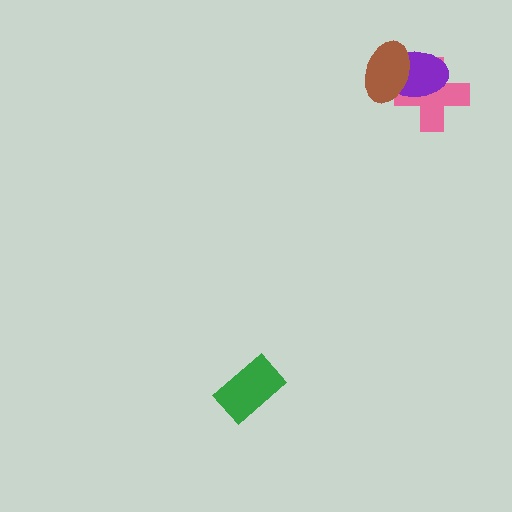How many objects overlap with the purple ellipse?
2 objects overlap with the purple ellipse.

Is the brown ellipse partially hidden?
No, no other shape covers it.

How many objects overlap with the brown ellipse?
2 objects overlap with the brown ellipse.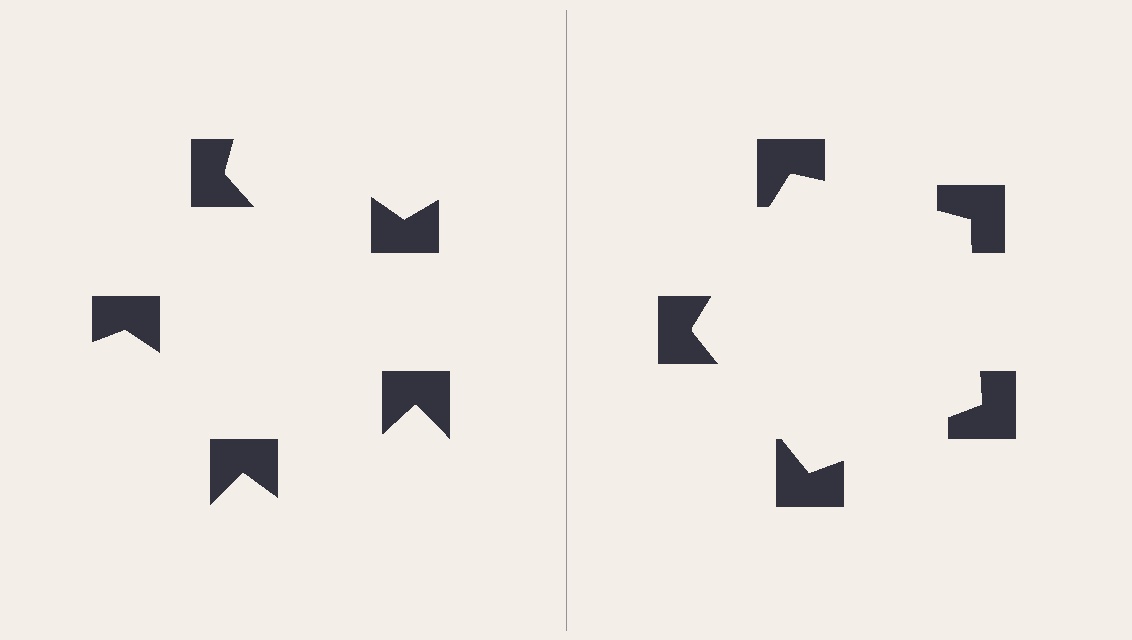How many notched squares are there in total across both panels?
10 — 5 on each side.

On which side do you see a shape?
An illusory pentagon appears on the right side. On the left side the wedge cuts are rotated, so no coherent shape forms.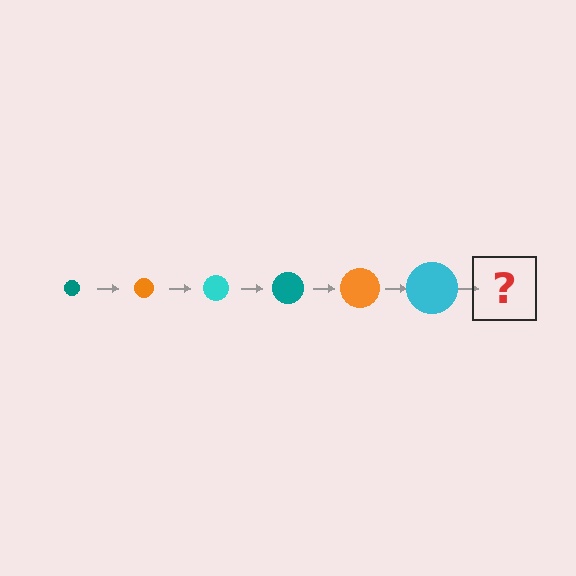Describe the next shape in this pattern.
It should be a teal circle, larger than the previous one.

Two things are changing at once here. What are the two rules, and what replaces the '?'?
The two rules are that the circle grows larger each step and the color cycles through teal, orange, and cyan. The '?' should be a teal circle, larger than the previous one.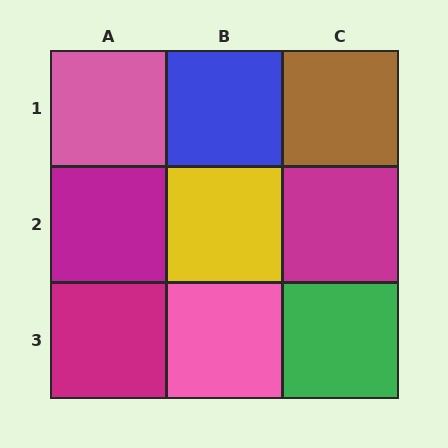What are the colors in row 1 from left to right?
Pink, blue, brown.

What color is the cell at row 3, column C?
Green.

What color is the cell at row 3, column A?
Magenta.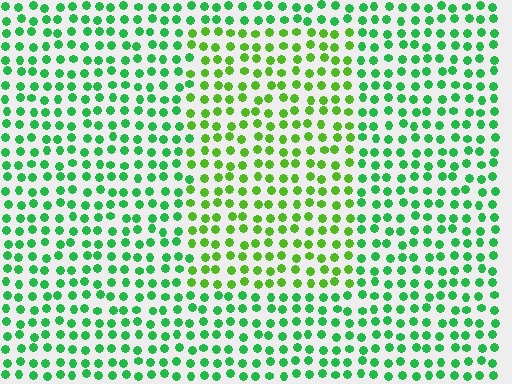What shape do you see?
I see a rectangle.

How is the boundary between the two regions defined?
The boundary is defined purely by a slight shift in hue (about 33 degrees). Spacing, size, and orientation are identical on both sides.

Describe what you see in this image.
The image is filled with small green elements in a uniform arrangement. A rectangle-shaped region is visible where the elements are tinted to a slightly different hue, forming a subtle color boundary.